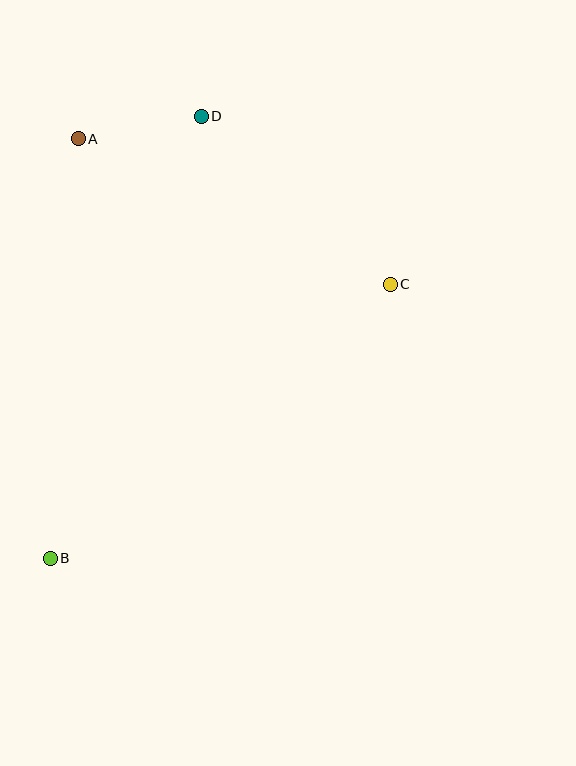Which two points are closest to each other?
Points A and D are closest to each other.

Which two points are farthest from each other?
Points B and D are farthest from each other.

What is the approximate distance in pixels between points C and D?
The distance between C and D is approximately 253 pixels.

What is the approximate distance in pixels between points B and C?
The distance between B and C is approximately 437 pixels.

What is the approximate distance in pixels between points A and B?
The distance between A and B is approximately 421 pixels.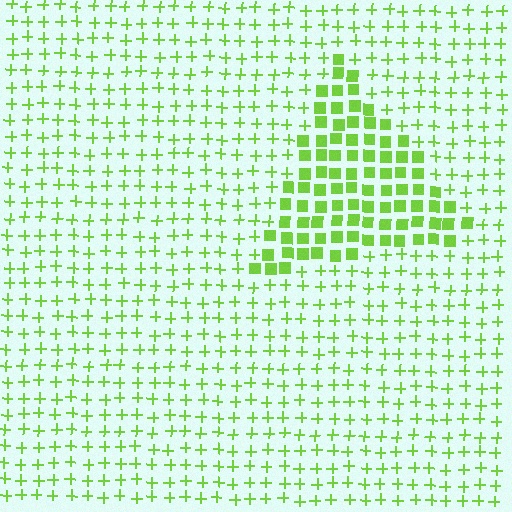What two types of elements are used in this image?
The image uses squares inside the triangle region and plus signs outside it.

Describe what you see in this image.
The image is filled with small lime elements arranged in a uniform grid. A triangle-shaped region contains squares, while the surrounding area contains plus signs. The boundary is defined purely by the change in element shape.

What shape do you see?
I see a triangle.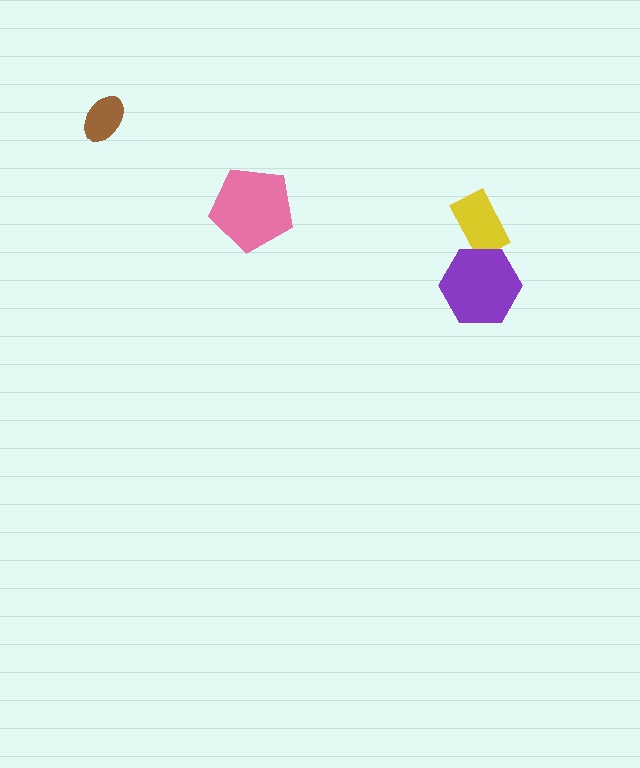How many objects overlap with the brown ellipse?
0 objects overlap with the brown ellipse.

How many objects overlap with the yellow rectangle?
1 object overlaps with the yellow rectangle.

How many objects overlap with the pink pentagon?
0 objects overlap with the pink pentagon.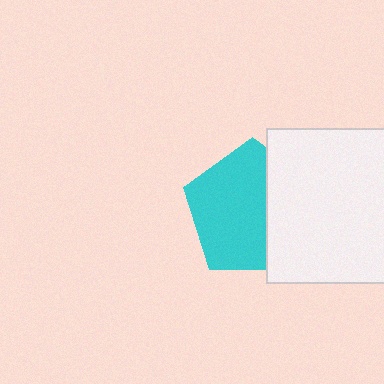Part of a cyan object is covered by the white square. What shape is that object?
It is a pentagon.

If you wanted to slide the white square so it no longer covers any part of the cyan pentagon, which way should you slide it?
Slide it right — that is the most direct way to separate the two shapes.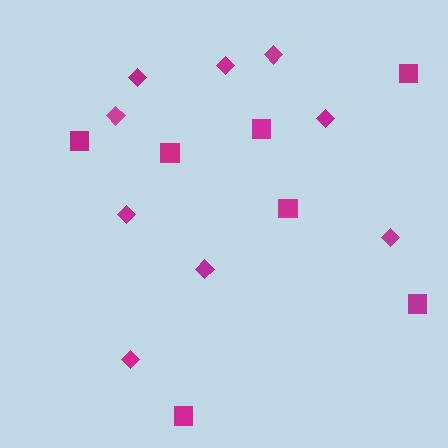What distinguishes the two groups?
There are 2 groups: one group of diamonds (9) and one group of squares (7).